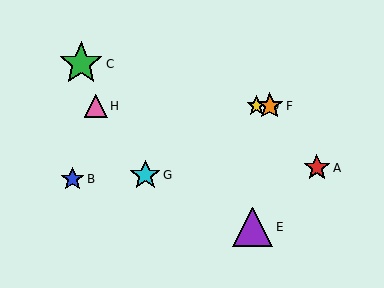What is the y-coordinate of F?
Object F is at y≈106.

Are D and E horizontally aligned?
No, D is at y≈106 and E is at y≈227.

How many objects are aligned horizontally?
3 objects (D, F, H) are aligned horizontally.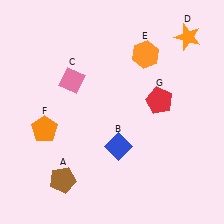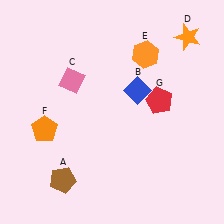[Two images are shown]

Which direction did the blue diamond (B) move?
The blue diamond (B) moved up.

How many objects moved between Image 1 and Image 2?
1 object moved between the two images.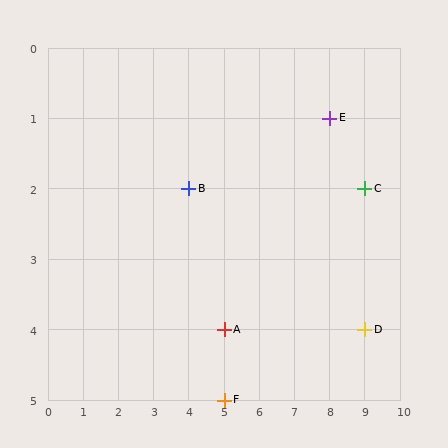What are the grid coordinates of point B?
Point B is at grid coordinates (4, 2).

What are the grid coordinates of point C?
Point C is at grid coordinates (9, 2).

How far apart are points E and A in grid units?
Points E and A are 3 columns and 3 rows apart (about 4.2 grid units diagonally).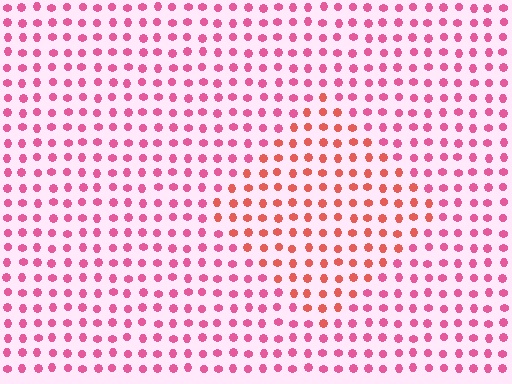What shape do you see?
I see a diamond.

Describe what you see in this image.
The image is filled with small pink elements in a uniform arrangement. A diamond-shaped region is visible where the elements are tinted to a slightly different hue, forming a subtle color boundary.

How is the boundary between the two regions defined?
The boundary is defined purely by a slight shift in hue (about 31 degrees). Spacing, size, and orientation are identical on both sides.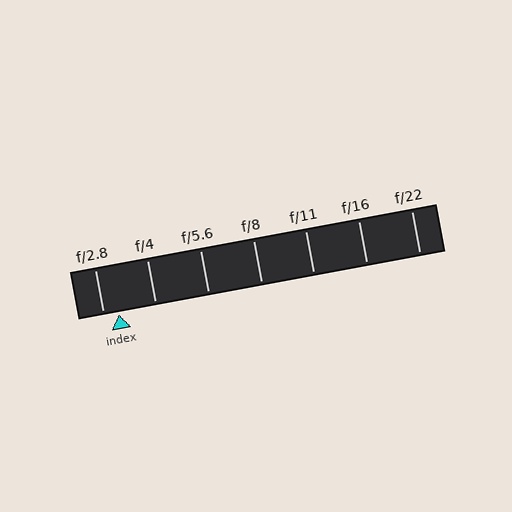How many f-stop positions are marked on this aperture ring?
There are 7 f-stop positions marked.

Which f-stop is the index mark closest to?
The index mark is closest to f/2.8.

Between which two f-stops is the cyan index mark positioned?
The index mark is between f/2.8 and f/4.